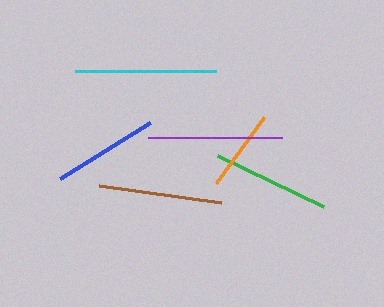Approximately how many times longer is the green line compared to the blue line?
The green line is approximately 1.1 times the length of the blue line.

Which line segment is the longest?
The cyan line is the longest at approximately 141 pixels.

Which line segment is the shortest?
The orange line is the shortest at approximately 82 pixels.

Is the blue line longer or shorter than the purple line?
The purple line is longer than the blue line.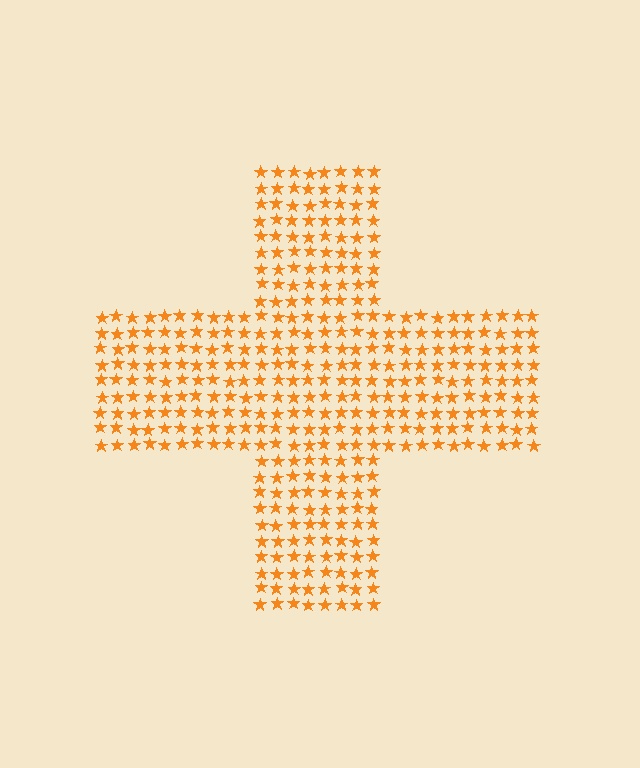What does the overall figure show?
The overall figure shows a cross.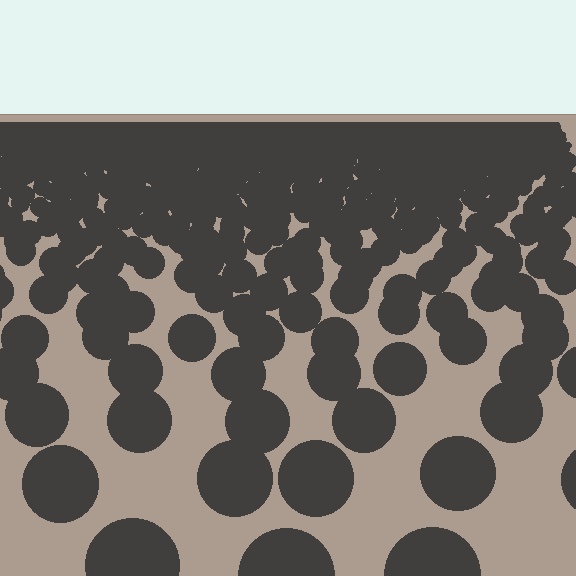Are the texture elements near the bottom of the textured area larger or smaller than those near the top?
Larger. Near the bottom, elements are closer to the viewer and appear at a bigger on-screen size.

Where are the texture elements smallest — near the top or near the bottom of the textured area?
Near the top.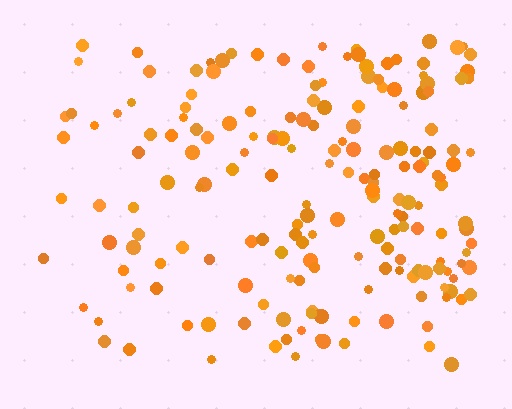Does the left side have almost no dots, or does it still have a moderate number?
Still a moderate number, just noticeably fewer than the right.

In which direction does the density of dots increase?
From left to right, with the right side densest.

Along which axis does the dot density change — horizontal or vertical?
Horizontal.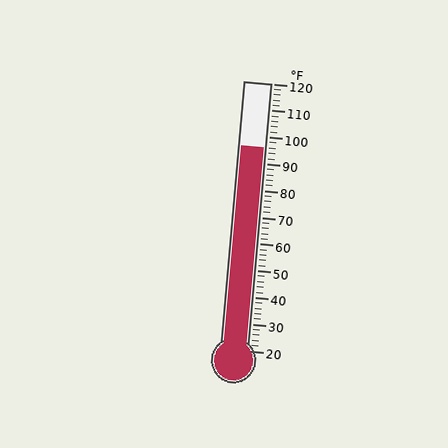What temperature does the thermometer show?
The thermometer shows approximately 96°F.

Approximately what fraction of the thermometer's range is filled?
The thermometer is filled to approximately 75% of its range.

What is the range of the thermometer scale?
The thermometer scale ranges from 20°F to 120°F.